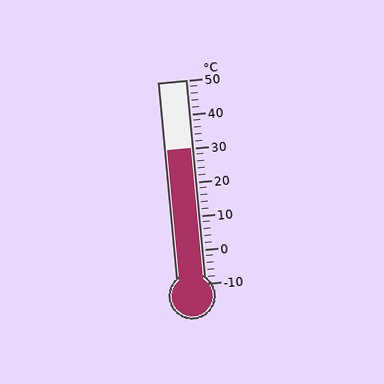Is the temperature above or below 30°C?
The temperature is at 30°C.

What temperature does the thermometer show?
The thermometer shows approximately 30°C.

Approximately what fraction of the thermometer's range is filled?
The thermometer is filled to approximately 65% of its range.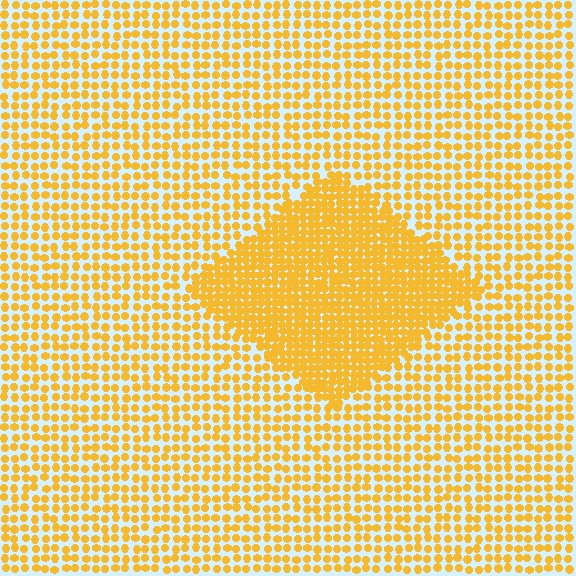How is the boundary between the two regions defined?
The boundary is defined by a change in element density (approximately 2.0x ratio). All elements are the same color, size, and shape.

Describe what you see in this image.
The image contains small yellow elements arranged at two different densities. A diamond-shaped region is visible where the elements are more densely packed than the surrounding area.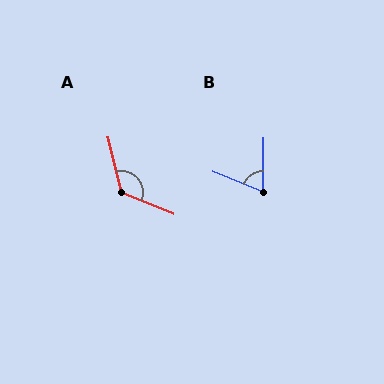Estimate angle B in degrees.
Approximately 69 degrees.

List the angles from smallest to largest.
B (69°), A (127°).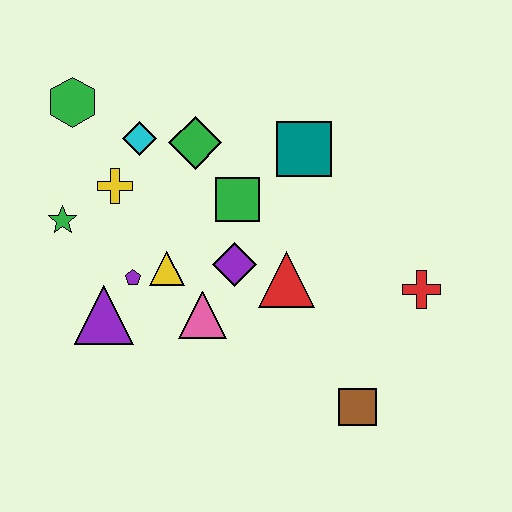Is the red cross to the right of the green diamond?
Yes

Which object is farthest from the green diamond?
The brown square is farthest from the green diamond.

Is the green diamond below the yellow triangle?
No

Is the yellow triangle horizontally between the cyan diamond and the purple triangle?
No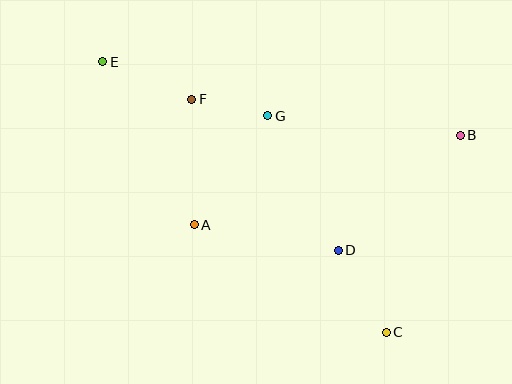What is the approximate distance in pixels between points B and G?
The distance between B and G is approximately 193 pixels.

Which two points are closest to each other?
Points F and G are closest to each other.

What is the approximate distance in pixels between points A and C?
The distance between A and C is approximately 220 pixels.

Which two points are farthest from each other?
Points C and E are farthest from each other.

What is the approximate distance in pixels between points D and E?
The distance between D and E is approximately 302 pixels.